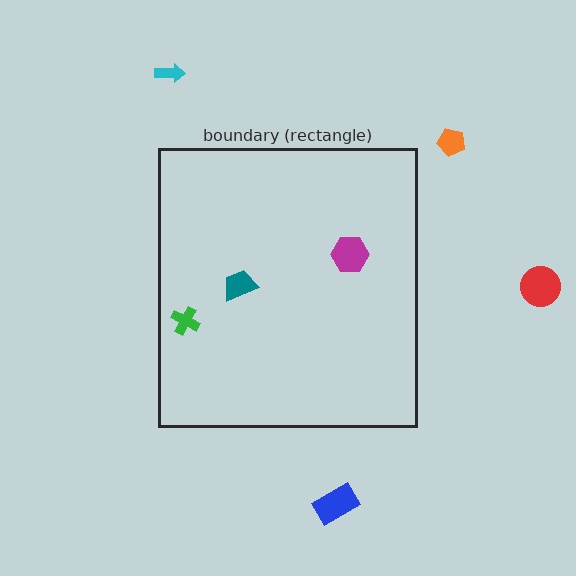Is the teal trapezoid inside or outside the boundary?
Inside.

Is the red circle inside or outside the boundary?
Outside.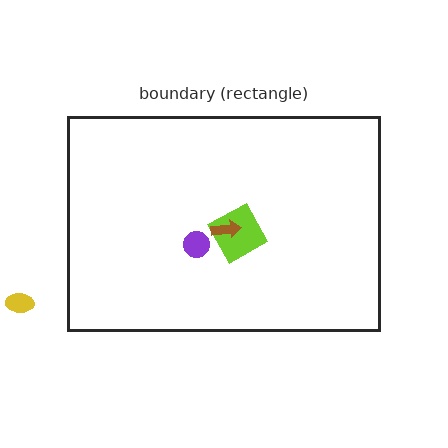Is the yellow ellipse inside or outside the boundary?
Outside.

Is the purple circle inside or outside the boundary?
Inside.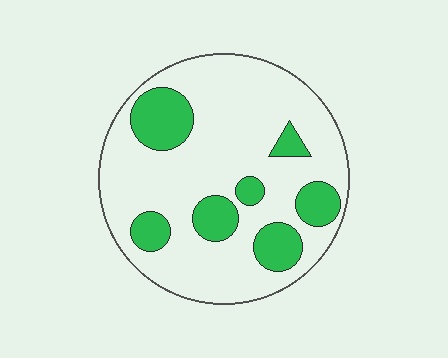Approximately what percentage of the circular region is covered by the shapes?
Approximately 25%.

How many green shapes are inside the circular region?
7.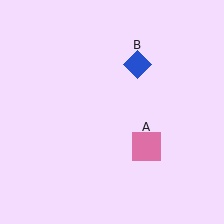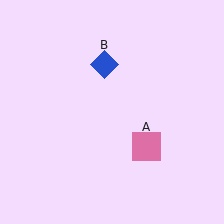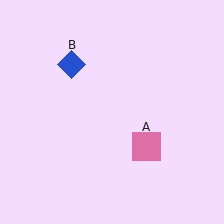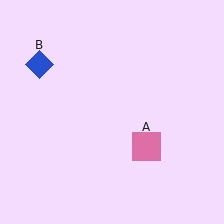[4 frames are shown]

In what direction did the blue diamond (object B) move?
The blue diamond (object B) moved left.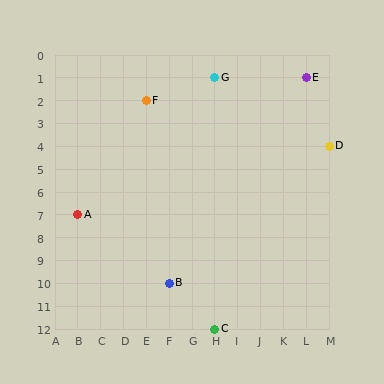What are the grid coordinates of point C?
Point C is at grid coordinates (H, 12).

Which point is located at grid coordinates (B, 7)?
Point A is at (B, 7).